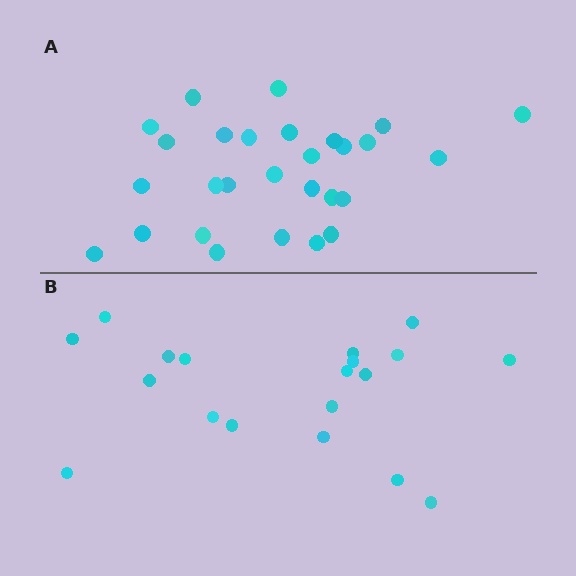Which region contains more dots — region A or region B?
Region A (the top region) has more dots.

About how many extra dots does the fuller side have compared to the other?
Region A has roughly 8 or so more dots than region B.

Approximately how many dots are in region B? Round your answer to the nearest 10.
About 20 dots. (The exact count is 19, which rounds to 20.)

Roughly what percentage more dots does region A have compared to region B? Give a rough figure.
About 45% more.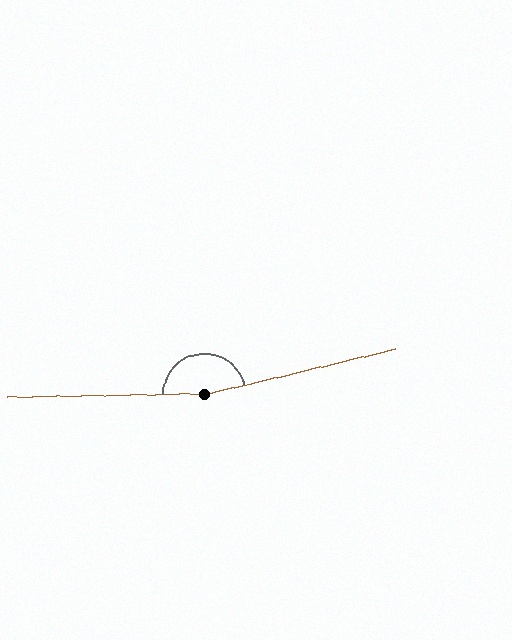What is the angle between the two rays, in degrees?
Approximately 168 degrees.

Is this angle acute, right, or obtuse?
It is obtuse.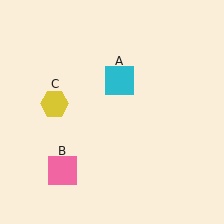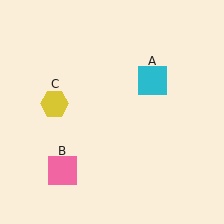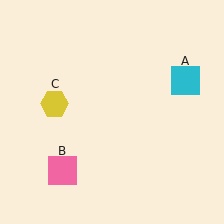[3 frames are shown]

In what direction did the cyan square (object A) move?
The cyan square (object A) moved right.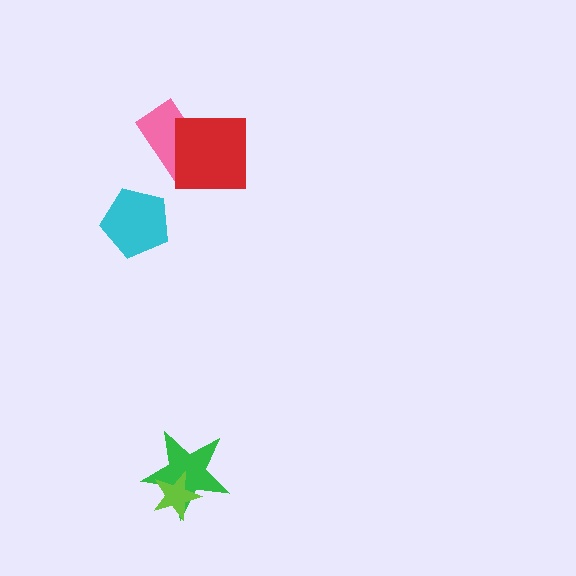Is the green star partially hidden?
Yes, it is partially covered by another shape.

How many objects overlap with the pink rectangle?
1 object overlaps with the pink rectangle.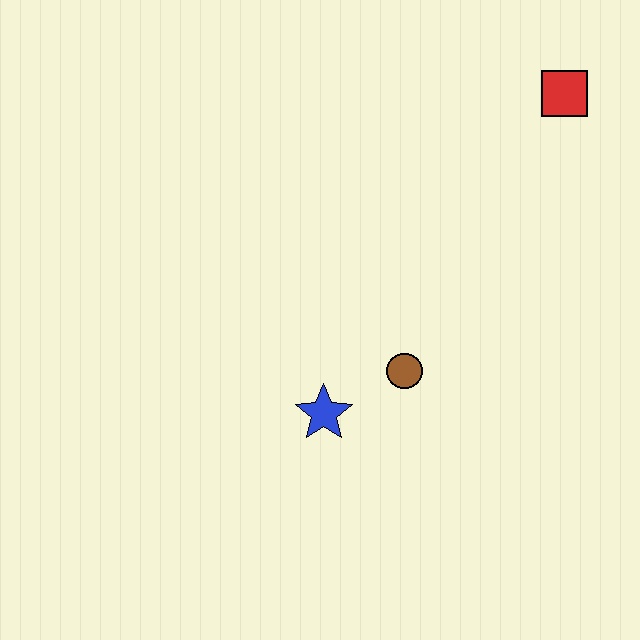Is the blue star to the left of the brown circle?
Yes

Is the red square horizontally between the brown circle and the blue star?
No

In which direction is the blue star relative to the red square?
The blue star is below the red square.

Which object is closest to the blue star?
The brown circle is closest to the blue star.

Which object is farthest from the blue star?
The red square is farthest from the blue star.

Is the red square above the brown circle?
Yes